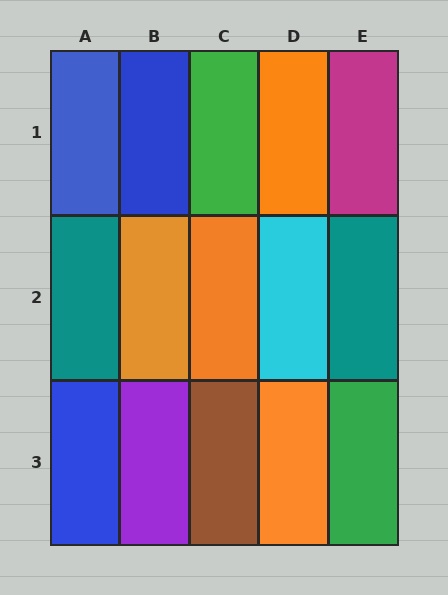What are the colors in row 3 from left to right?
Blue, purple, brown, orange, green.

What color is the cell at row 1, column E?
Magenta.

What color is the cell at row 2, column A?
Teal.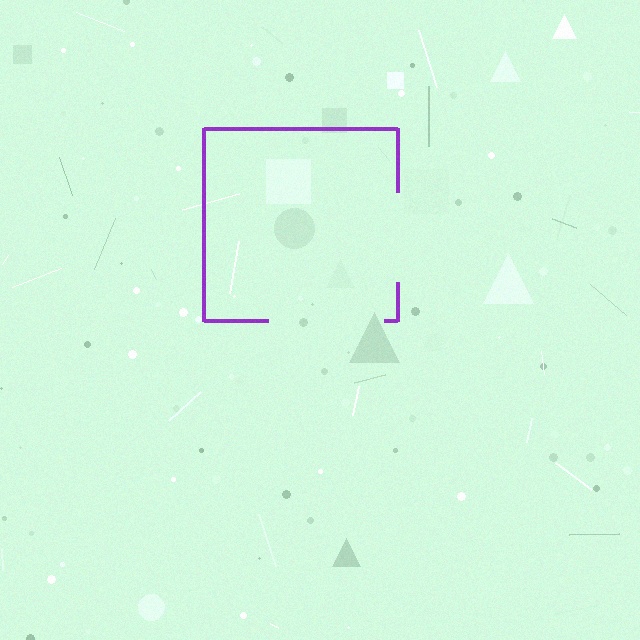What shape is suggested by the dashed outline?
The dashed outline suggests a square.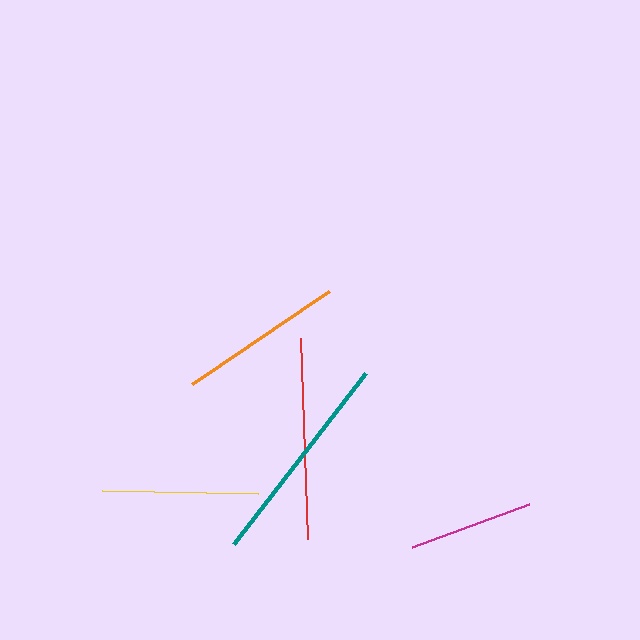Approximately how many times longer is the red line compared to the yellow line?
The red line is approximately 1.3 times the length of the yellow line.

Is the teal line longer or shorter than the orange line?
The teal line is longer than the orange line.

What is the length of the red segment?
The red segment is approximately 201 pixels long.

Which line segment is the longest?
The teal line is the longest at approximately 216 pixels.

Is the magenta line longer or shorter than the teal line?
The teal line is longer than the magenta line.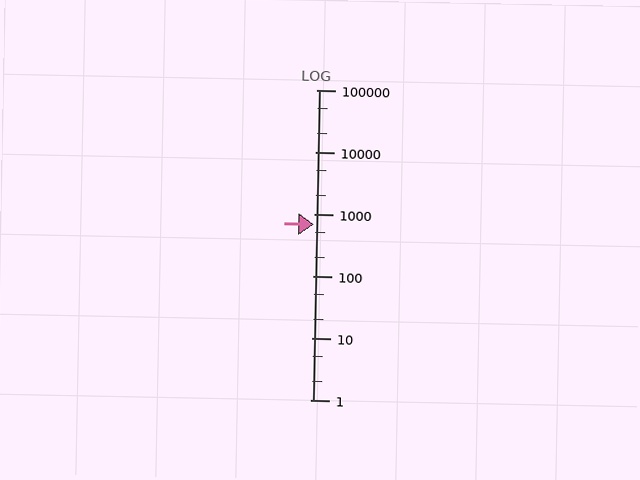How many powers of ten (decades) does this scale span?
The scale spans 5 decades, from 1 to 100000.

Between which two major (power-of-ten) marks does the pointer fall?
The pointer is between 100 and 1000.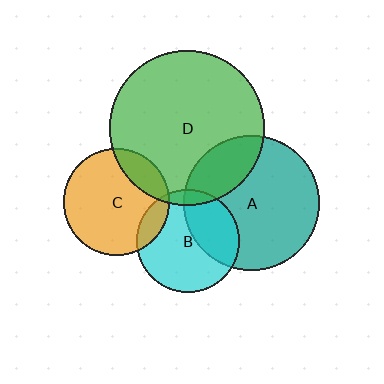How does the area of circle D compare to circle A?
Approximately 1.3 times.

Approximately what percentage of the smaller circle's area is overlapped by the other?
Approximately 10%.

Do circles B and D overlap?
Yes.